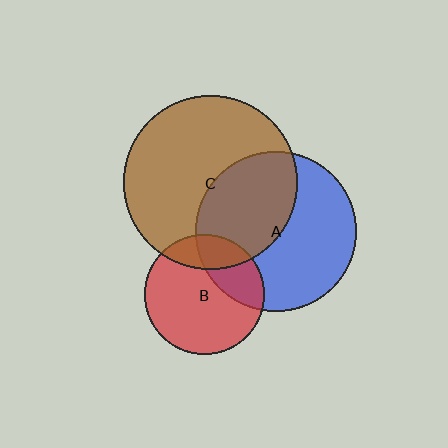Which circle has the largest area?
Circle C (brown).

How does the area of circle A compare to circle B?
Approximately 1.8 times.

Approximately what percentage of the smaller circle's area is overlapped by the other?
Approximately 20%.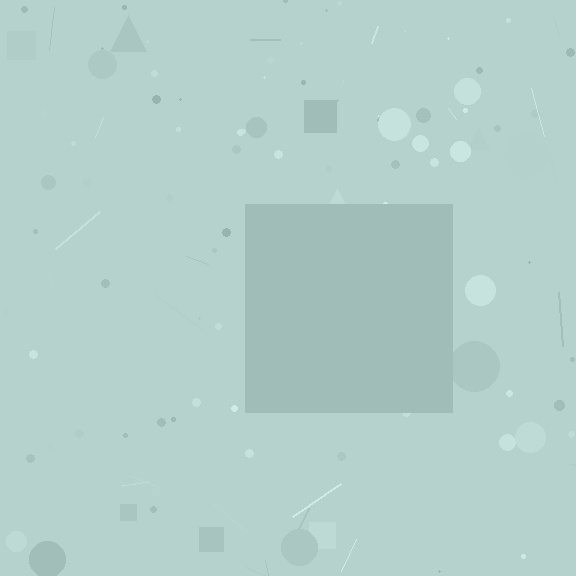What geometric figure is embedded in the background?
A square is embedded in the background.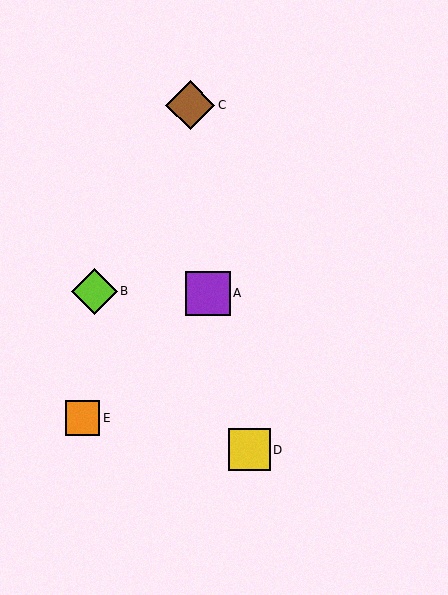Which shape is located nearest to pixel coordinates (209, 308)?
The purple square (labeled A) at (208, 293) is nearest to that location.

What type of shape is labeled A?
Shape A is a purple square.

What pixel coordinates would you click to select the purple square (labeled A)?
Click at (208, 293) to select the purple square A.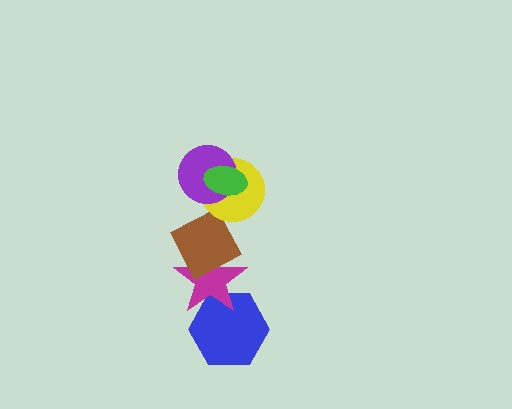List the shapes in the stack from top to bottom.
From top to bottom: the green ellipse, the purple circle, the yellow circle, the brown diamond, the magenta star, the blue hexagon.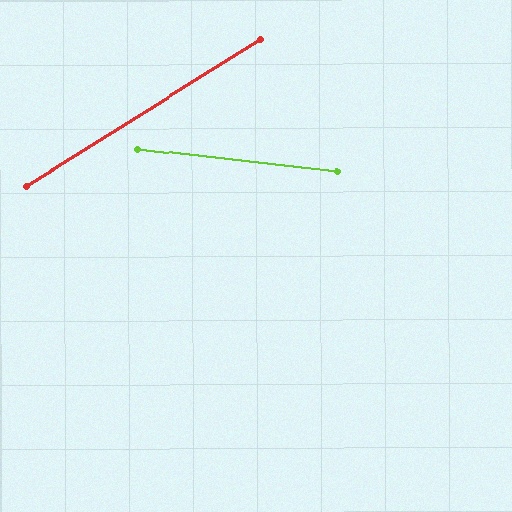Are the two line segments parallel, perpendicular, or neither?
Neither parallel nor perpendicular — they differ by about 39°.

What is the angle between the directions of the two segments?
Approximately 39 degrees.